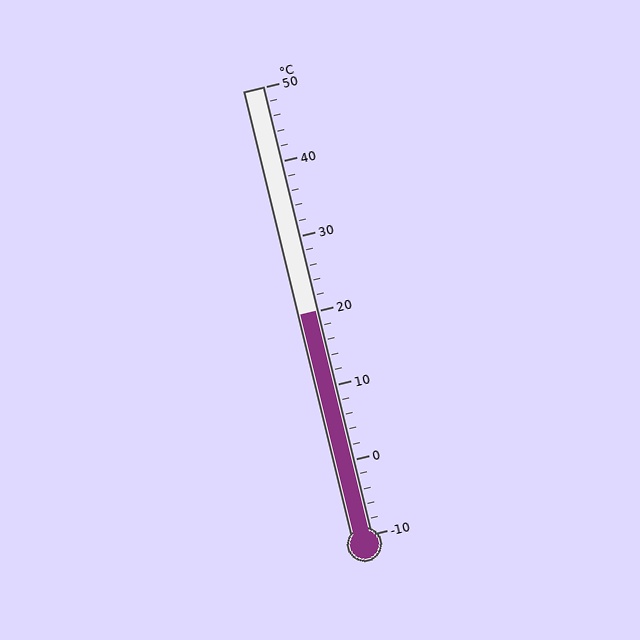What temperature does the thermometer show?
The thermometer shows approximately 20°C.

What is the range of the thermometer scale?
The thermometer scale ranges from -10°C to 50°C.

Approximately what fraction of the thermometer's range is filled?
The thermometer is filled to approximately 50% of its range.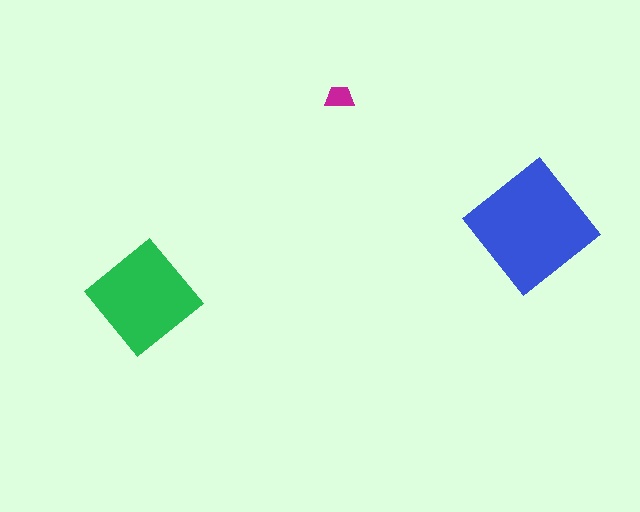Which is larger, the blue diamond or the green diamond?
The blue diamond.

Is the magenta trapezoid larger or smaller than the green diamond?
Smaller.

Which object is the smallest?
The magenta trapezoid.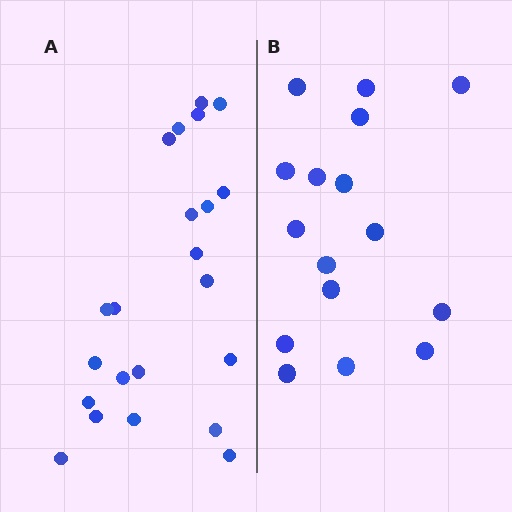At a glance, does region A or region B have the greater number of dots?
Region A (the left region) has more dots.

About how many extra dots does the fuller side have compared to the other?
Region A has about 6 more dots than region B.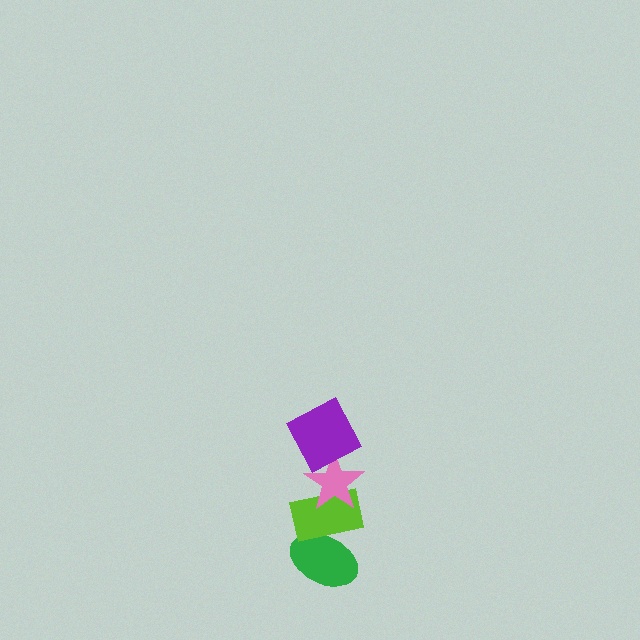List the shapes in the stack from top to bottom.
From top to bottom: the purple square, the pink star, the lime rectangle, the green ellipse.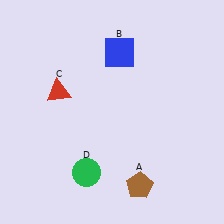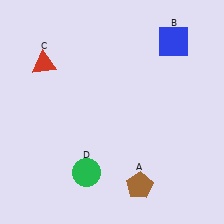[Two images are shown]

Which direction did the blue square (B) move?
The blue square (B) moved right.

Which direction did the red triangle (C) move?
The red triangle (C) moved up.